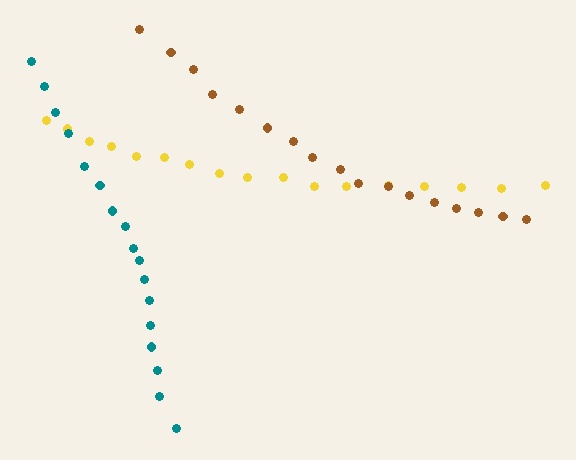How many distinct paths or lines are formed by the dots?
There are 3 distinct paths.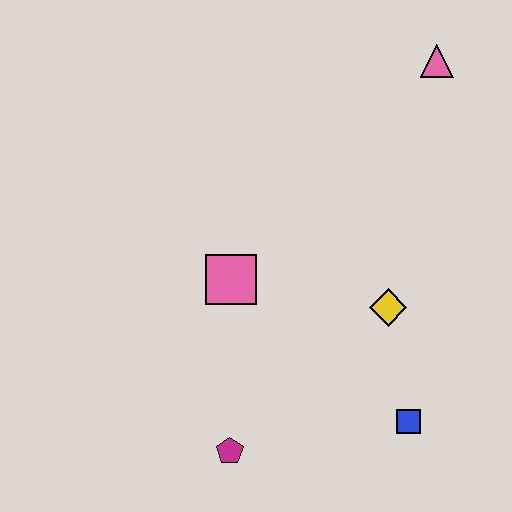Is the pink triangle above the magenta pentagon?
Yes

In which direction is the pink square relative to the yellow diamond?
The pink square is to the left of the yellow diamond.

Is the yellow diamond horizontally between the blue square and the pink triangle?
No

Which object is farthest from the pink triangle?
The magenta pentagon is farthest from the pink triangle.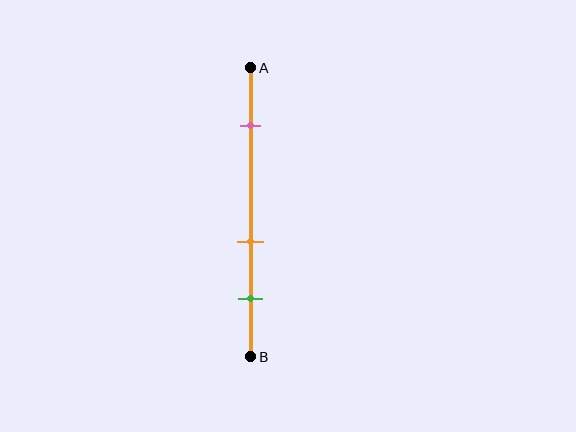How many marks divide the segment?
There are 3 marks dividing the segment.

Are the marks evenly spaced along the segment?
No, the marks are not evenly spaced.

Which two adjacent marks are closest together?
The orange and green marks are the closest adjacent pair.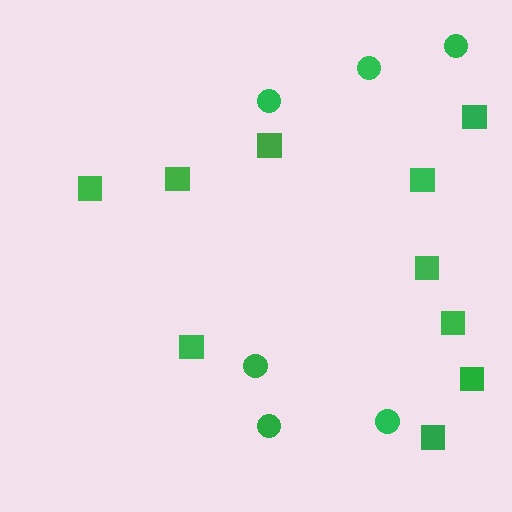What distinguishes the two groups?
There are 2 groups: one group of squares (10) and one group of circles (6).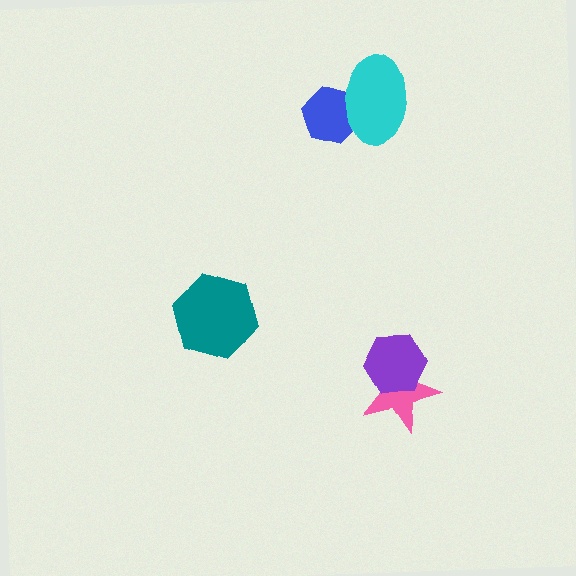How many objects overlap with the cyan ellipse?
1 object overlaps with the cyan ellipse.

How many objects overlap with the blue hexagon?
1 object overlaps with the blue hexagon.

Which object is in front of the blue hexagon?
The cyan ellipse is in front of the blue hexagon.